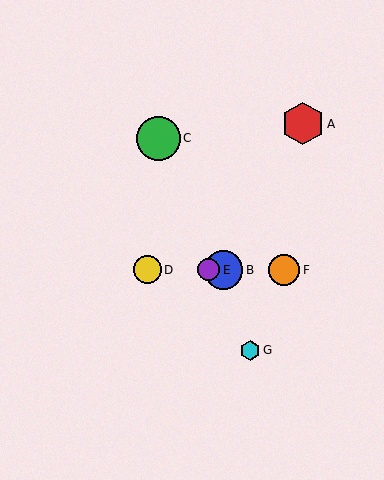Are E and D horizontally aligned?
Yes, both are at y≈270.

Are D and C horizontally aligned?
No, D is at y≈270 and C is at y≈138.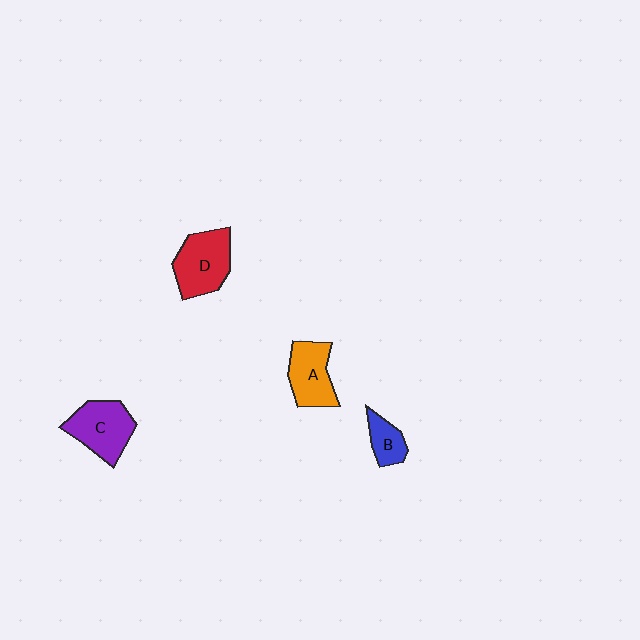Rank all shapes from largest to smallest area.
From largest to smallest: D (red), C (purple), A (orange), B (blue).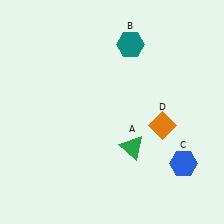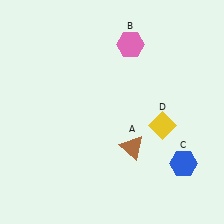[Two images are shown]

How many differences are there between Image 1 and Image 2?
There are 3 differences between the two images.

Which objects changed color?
A changed from green to brown. B changed from teal to pink. D changed from orange to yellow.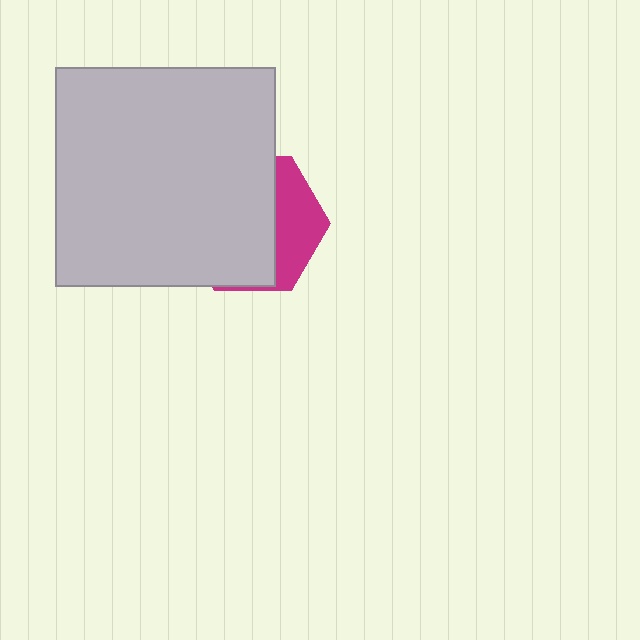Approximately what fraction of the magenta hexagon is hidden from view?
Roughly 68% of the magenta hexagon is hidden behind the light gray square.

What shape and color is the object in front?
The object in front is a light gray square.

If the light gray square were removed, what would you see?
You would see the complete magenta hexagon.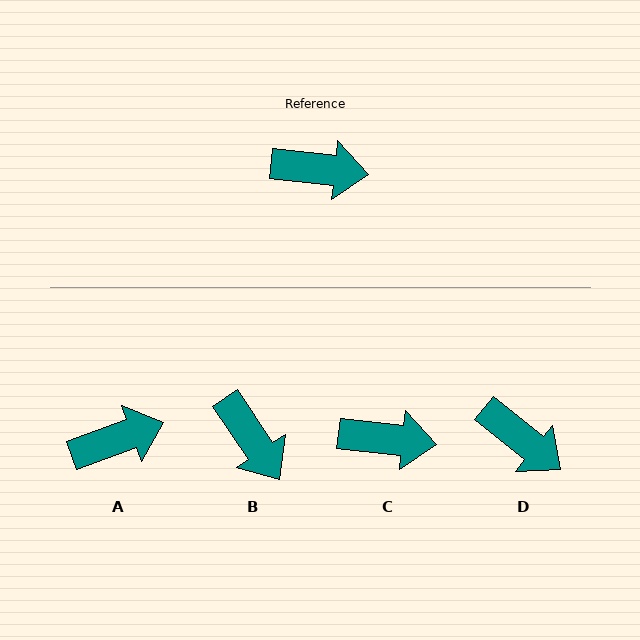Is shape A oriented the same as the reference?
No, it is off by about 26 degrees.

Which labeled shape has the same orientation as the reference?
C.